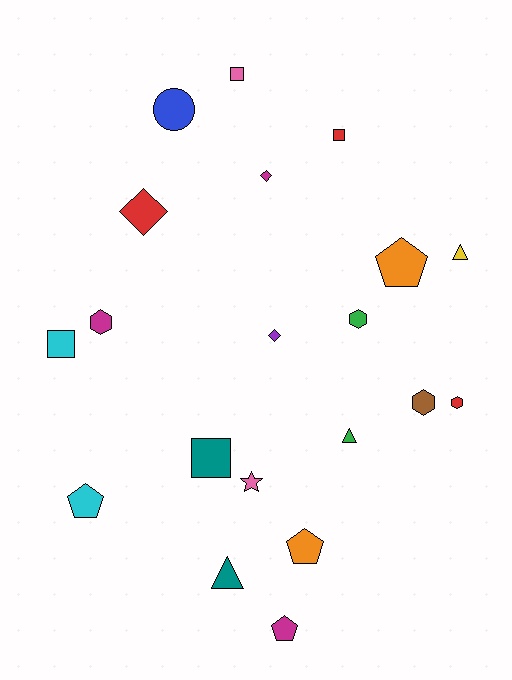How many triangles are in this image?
There are 3 triangles.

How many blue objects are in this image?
There is 1 blue object.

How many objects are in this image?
There are 20 objects.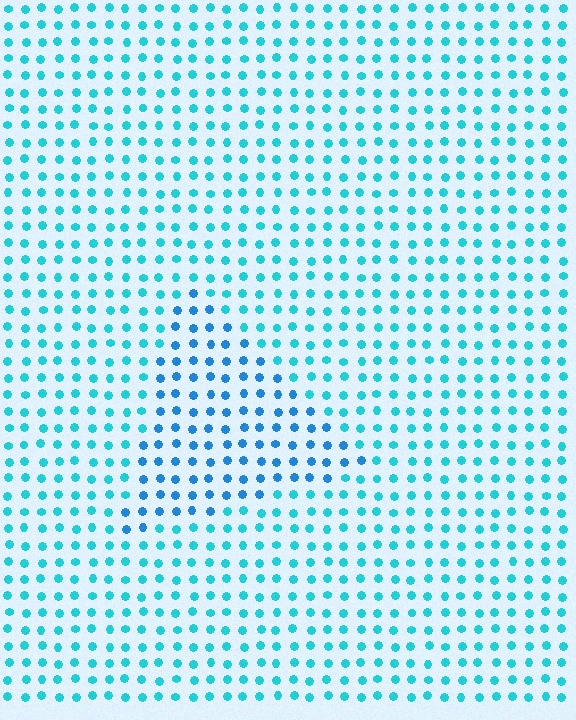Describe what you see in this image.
The image is filled with small cyan elements in a uniform arrangement. A triangle-shaped region is visible where the elements are tinted to a slightly different hue, forming a subtle color boundary.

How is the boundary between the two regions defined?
The boundary is defined purely by a slight shift in hue (about 24 degrees). Spacing, size, and orientation are identical on both sides.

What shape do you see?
I see a triangle.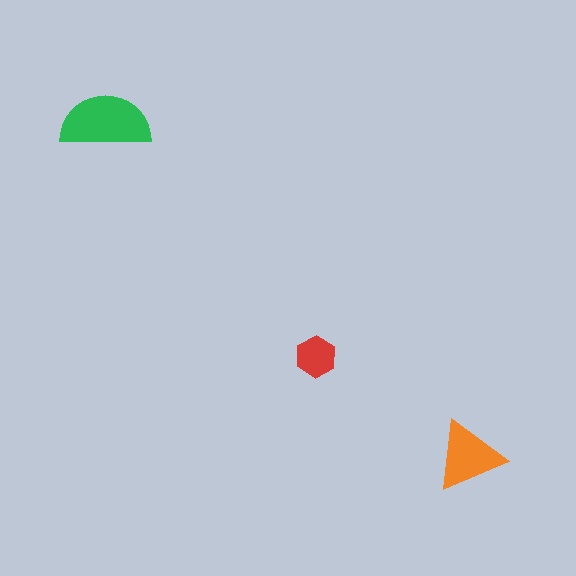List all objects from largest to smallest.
The green semicircle, the orange triangle, the red hexagon.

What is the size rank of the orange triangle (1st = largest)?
2nd.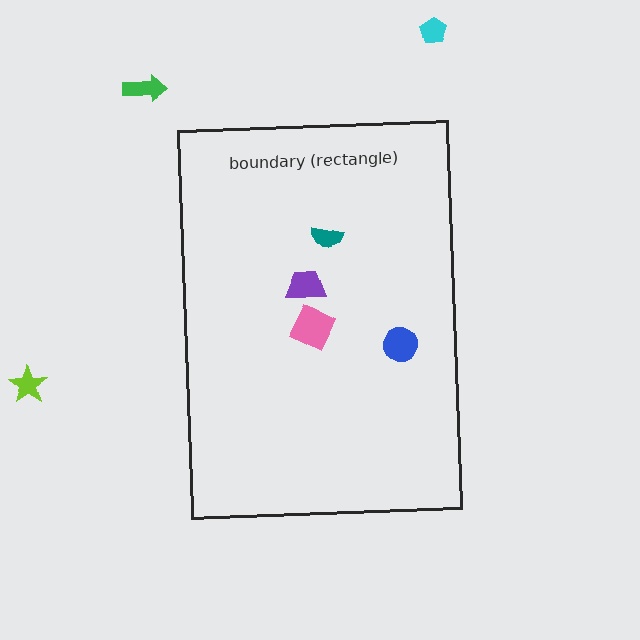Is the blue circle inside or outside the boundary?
Inside.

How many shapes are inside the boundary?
4 inside, 3 outside.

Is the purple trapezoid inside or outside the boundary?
Inside.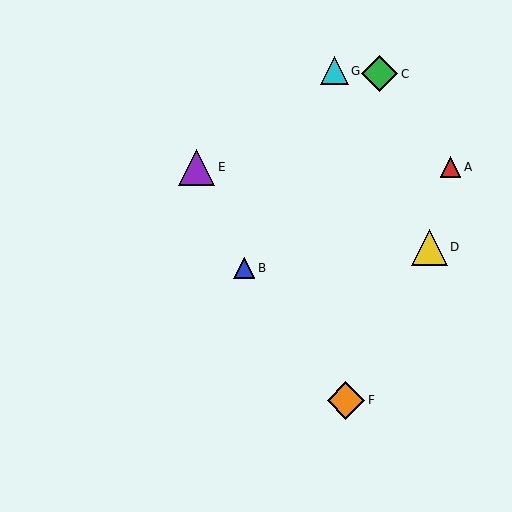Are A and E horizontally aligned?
Yes, both are at y≈167.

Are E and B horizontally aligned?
No, E is at y≈167 and B is at y≈268.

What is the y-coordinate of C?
Object C is at y≈74.